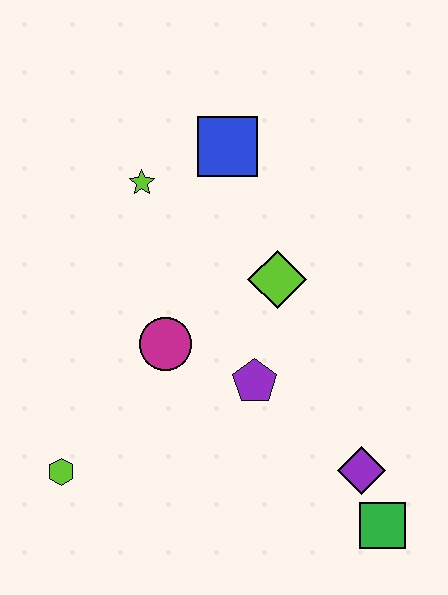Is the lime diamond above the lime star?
No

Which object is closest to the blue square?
The lime star is closest to the blue square.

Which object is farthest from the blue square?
The green square is farthest from the blue square.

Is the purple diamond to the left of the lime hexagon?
No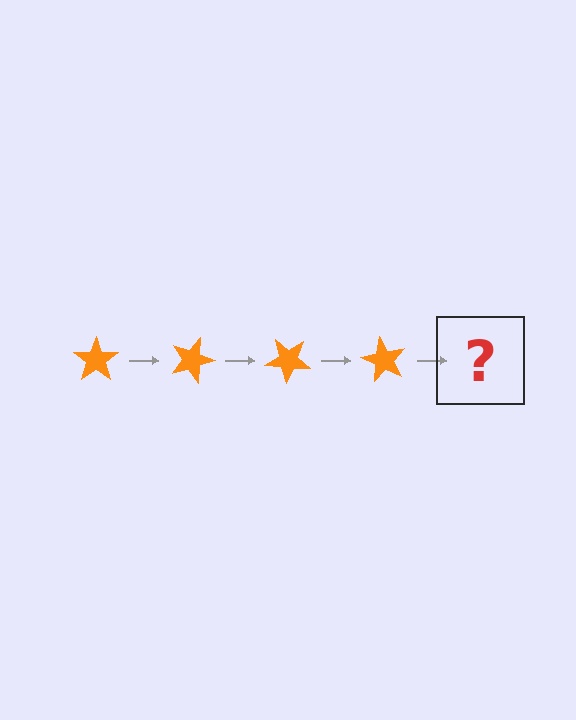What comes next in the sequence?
The next element should be an orange star rotated 80 degrees.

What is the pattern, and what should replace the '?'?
The pattern is that the star rotates 20 degrees each step. The '?' should be an orange star rotated 80 degrees.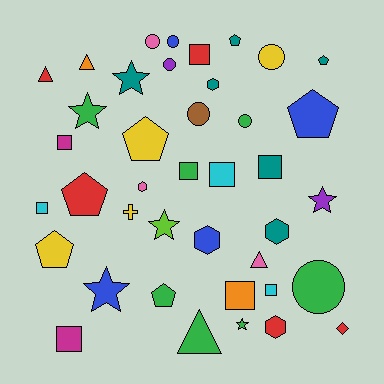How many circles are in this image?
There are 7 circles.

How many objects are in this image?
There are 40 objects.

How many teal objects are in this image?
There are 6 teal objects.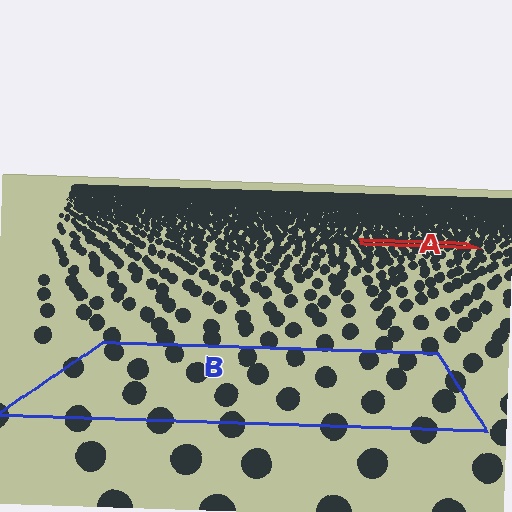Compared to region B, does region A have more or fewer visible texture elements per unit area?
Region A has more texture elements per unit area — they are packed more densely because it is farther away.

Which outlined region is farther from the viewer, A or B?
Region A is farther from the viewer — the texture elements inside it appear smaller and more densely packed.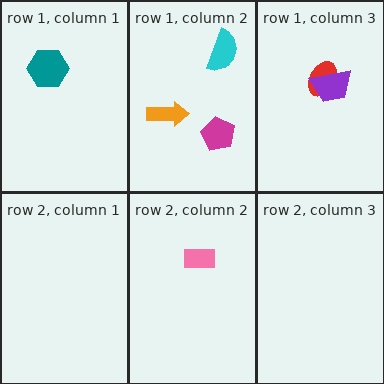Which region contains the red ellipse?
The row 1, column 3 region.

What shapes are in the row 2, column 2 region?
The pink rectangle.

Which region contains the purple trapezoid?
The row 1, column 3 region.